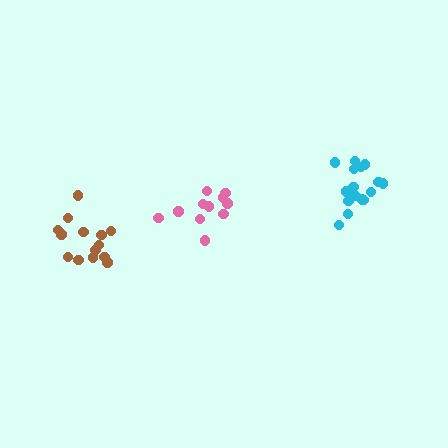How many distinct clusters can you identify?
There are 3 distinct clusters.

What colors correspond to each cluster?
The clusters are colored: pink, cyan, brown.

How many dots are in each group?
Group 1: 11 dots, Group 2: 17 dots, Group 3: 14 dots (42 total).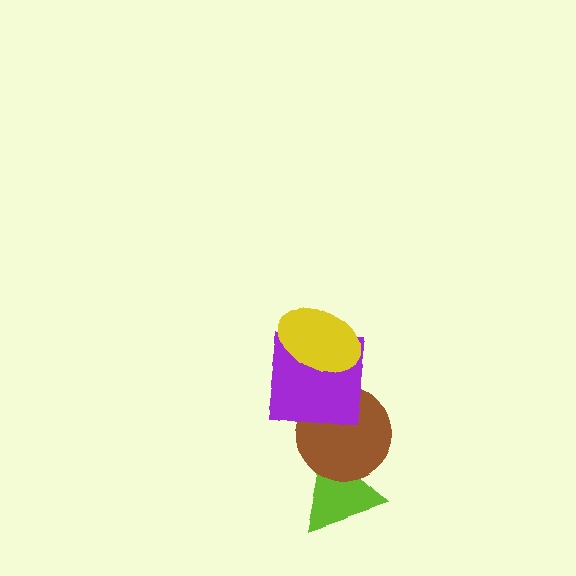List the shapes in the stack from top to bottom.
From top to bottom: the yellow ellipse, the purple square, the brown circle, the lime triangle.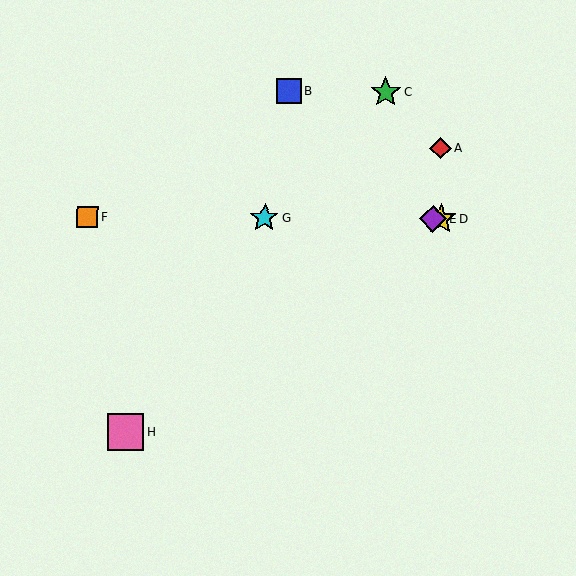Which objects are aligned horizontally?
Objects D, E, F, G are aligned horizontally.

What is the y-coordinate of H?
Object H is at y≈432.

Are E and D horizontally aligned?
Yes, both are at y≈219.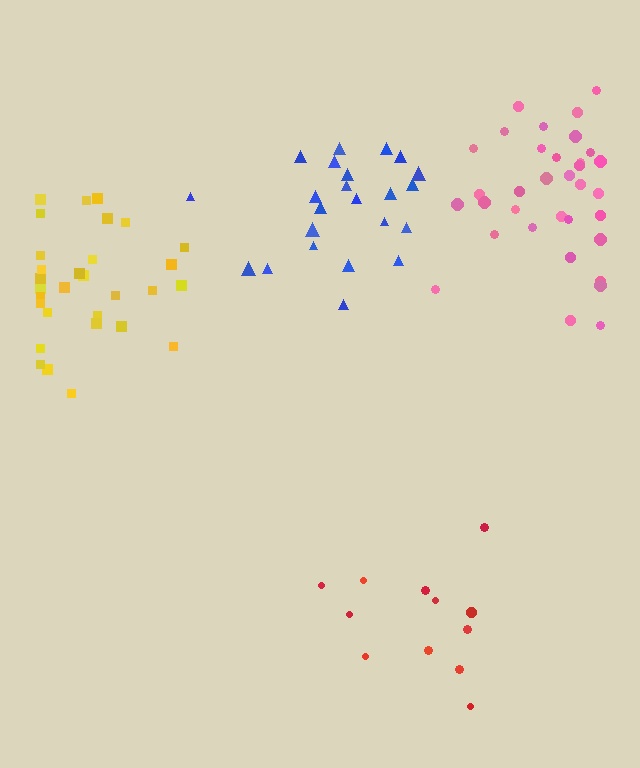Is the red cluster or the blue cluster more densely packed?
Blue.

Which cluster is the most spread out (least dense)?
Red.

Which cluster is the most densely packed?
Yellow.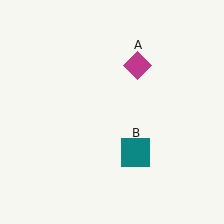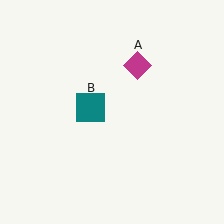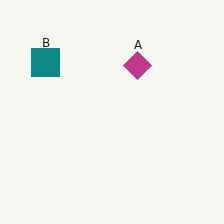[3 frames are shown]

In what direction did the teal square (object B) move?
The teal square (object B) moved up and to the left.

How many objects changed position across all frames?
1 object changed position: teal square (object B).